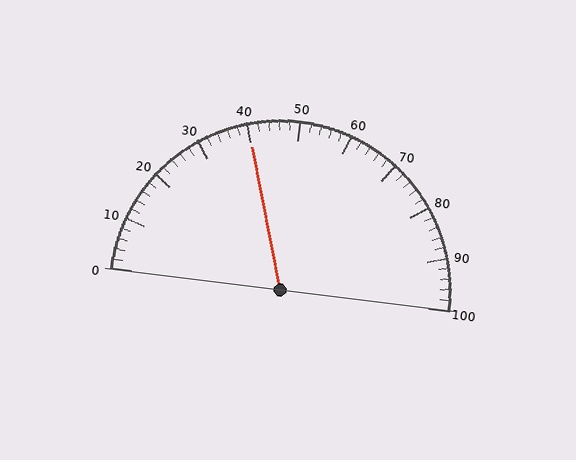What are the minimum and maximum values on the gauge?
The gauge ranges from 0 to 100.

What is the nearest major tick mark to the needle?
The nearest major tick mark is 40.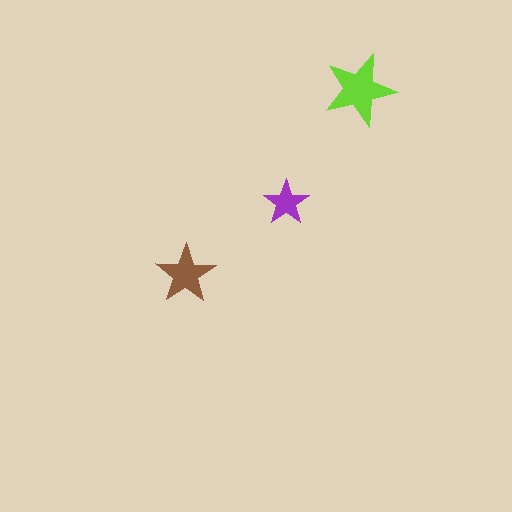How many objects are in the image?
There are 3 objects in the image.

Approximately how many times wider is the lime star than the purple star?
About 1.5 times wider.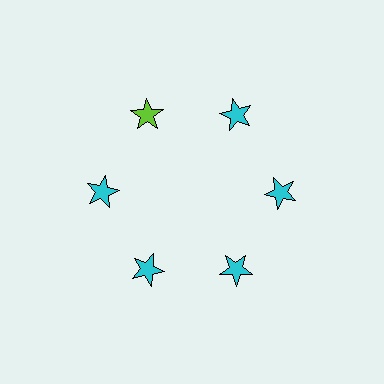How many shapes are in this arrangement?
There are 6 shapes arranged in a ring pattern.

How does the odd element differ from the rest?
It has a different color: lime instead of cyan.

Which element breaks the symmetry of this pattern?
The lime star at roughly the 11 o'clock position breaks the symmetry. All other shapes are cyan stars.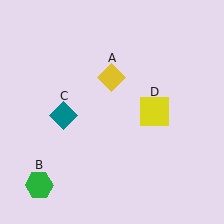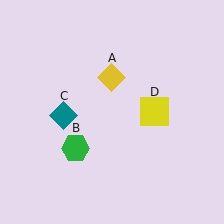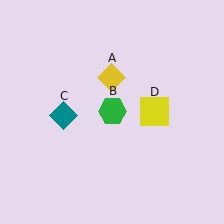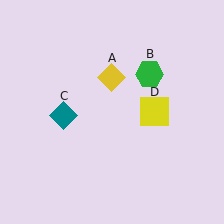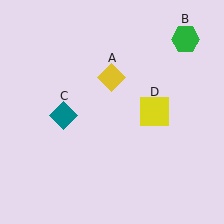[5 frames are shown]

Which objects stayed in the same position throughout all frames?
Yellow diamond (object A) and teal diamond (object C) and yellow square (object D) remained stationary.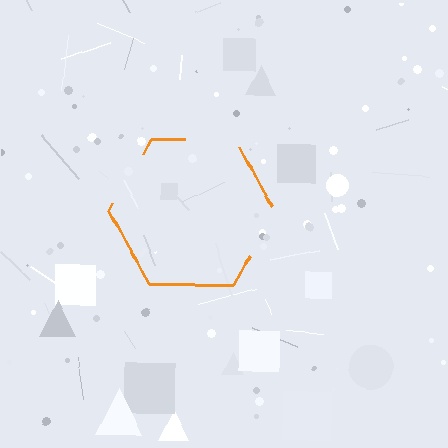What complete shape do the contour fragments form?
The contour fragments form a hexagon.